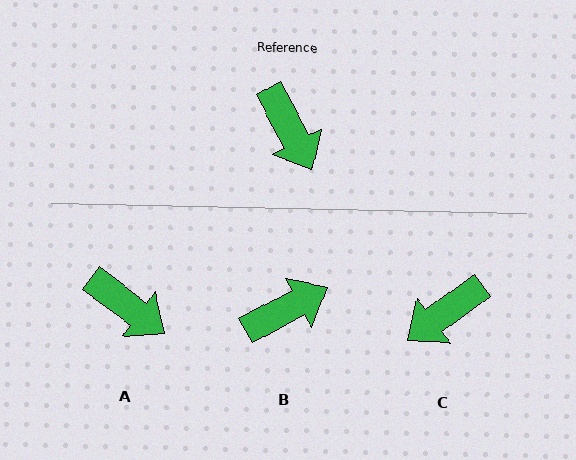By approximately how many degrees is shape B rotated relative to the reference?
Approximately 90 degrees counter-clockwise.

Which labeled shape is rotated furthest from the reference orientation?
B, about 90 degrees away.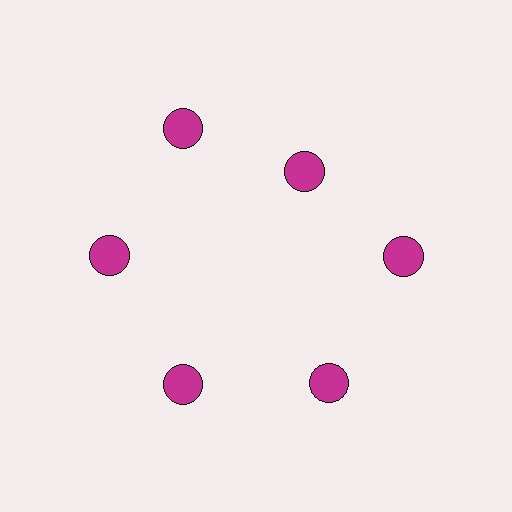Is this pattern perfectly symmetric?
No. The 6 magenta circles are arranged in a ring, but one element near the 1 o'clock position is pulled inward toward the center, breaking the 6-fold rotational symmetry.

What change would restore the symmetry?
The symmetry would be restored by moving it outward, back onto the ring so that all 6 circles sit at equal angles and equal distance from the center.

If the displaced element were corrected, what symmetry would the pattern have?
It would have 6-fold rotational symmetry — the pattern would map onto itself every 60 degrees.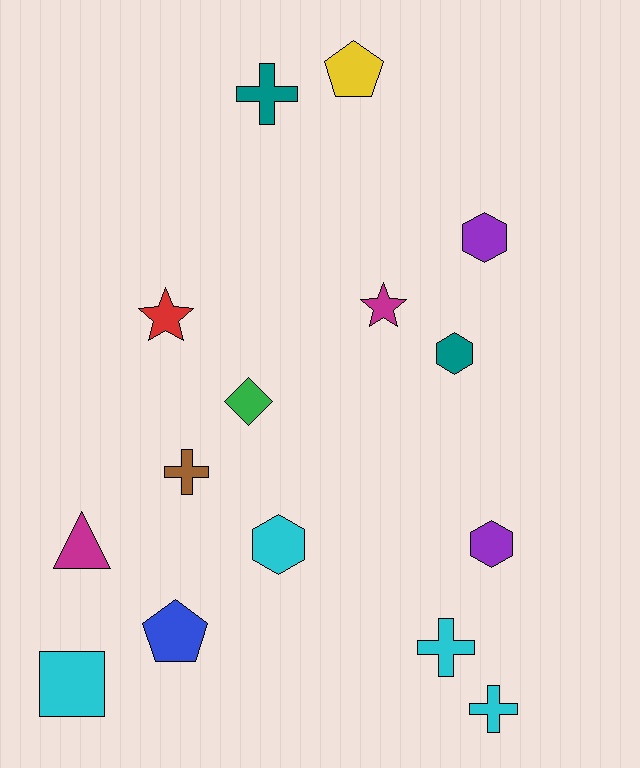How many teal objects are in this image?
There are 2 teal objects.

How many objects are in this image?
There are 15 objects.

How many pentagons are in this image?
There are 2 pentagons.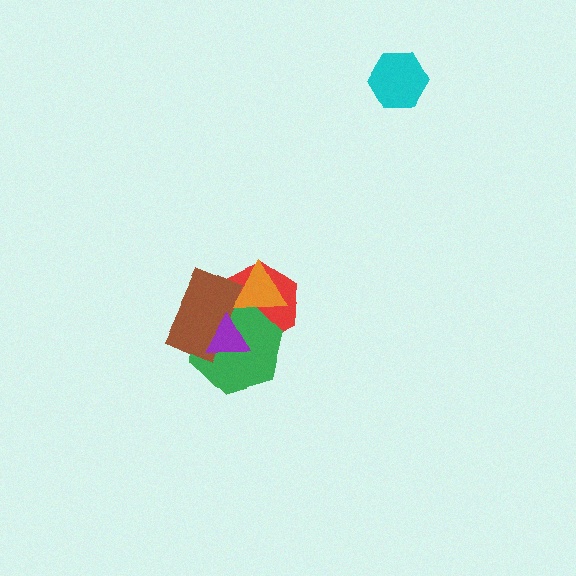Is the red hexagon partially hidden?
Yes, it is partially covered by another shape.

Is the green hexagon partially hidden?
Yes, it is partially covered by another shape.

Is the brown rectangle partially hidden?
Yes, it is partially covered by another shape.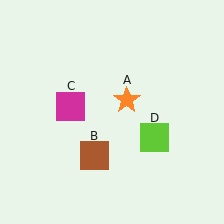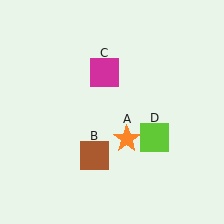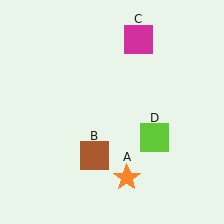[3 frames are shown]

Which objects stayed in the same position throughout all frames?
Brown square (object B) and lime square (object D) remained stationary.